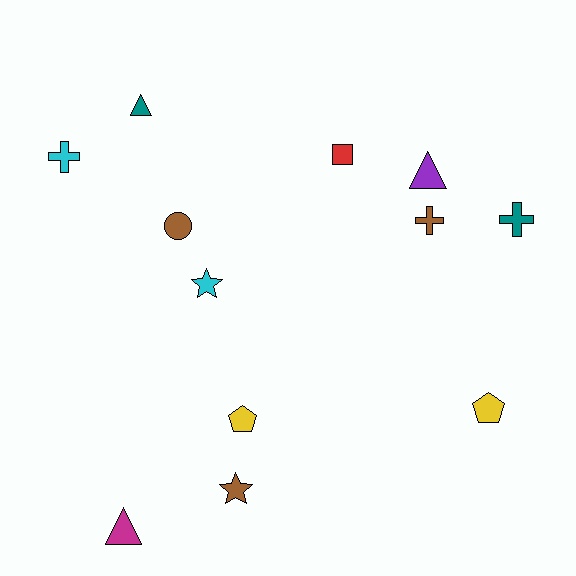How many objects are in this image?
There are 12 objects.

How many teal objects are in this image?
There are 2 teal objects.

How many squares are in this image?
There is 1 square.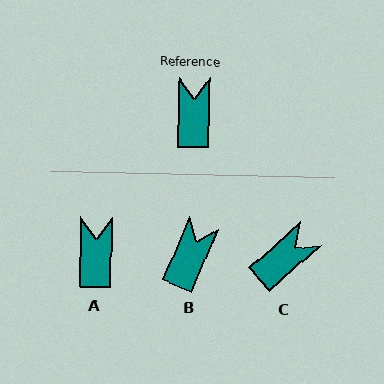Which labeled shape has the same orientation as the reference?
A.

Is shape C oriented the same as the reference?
No, it is off by about 47 degrees.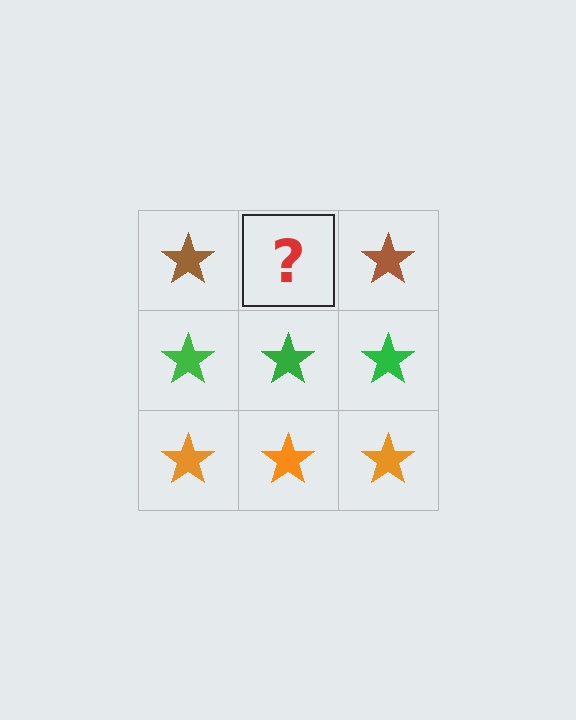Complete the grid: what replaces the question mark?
The question mark should be replaced with a brown star.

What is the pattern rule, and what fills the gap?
The rule is that each row has a consistent color. The gap should be filled with a brown star.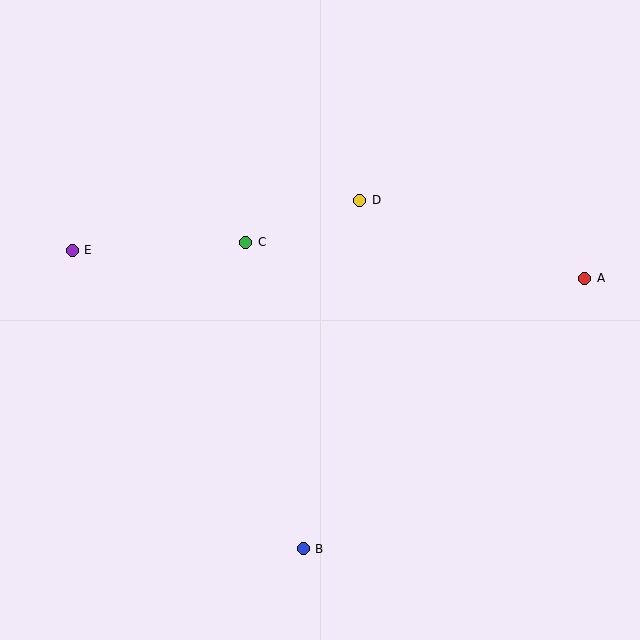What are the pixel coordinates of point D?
Point D is at (360, 200).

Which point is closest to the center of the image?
Point C at (246, 242) is closest to the center.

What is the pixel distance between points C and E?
The distance between C and E is 174 pixels.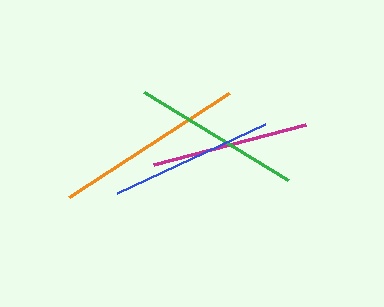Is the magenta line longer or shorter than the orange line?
The orange line is longer than the magenta line.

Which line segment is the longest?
The orange line is the longest at approximately 191 pixels.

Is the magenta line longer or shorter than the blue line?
The blue line is longer than the magenta line.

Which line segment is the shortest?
The magenta line is the shortest at approximately 157 pixels.